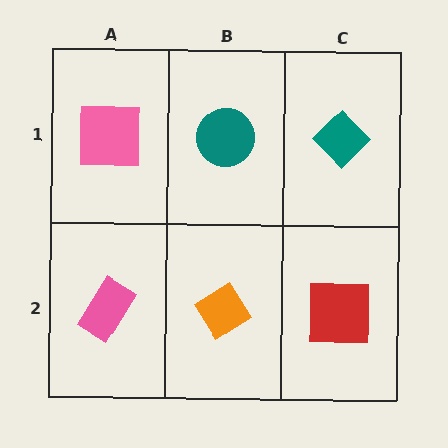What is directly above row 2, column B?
A teal circle.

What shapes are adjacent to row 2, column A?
A pink square (row 1, column A), an orange diamond (row 2, column B).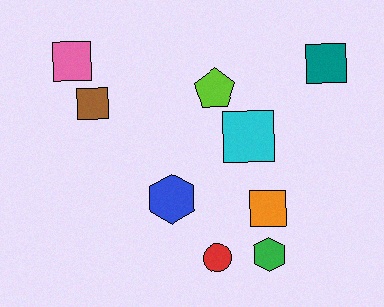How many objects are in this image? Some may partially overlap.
There are 9 objects.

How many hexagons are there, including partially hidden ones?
There are 2 hexagons.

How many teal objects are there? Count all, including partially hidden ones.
There is 1 teal object.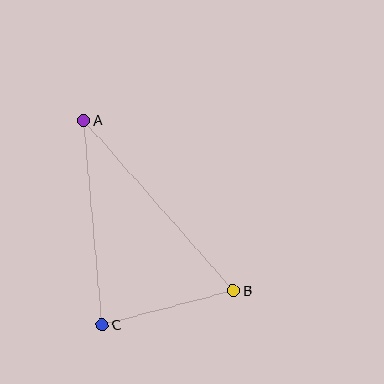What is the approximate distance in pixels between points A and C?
The distance between A and C is approximately 205 pixels.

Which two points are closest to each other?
Points B and C are closest to each other.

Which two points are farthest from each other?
Points A and B are farthest from each other.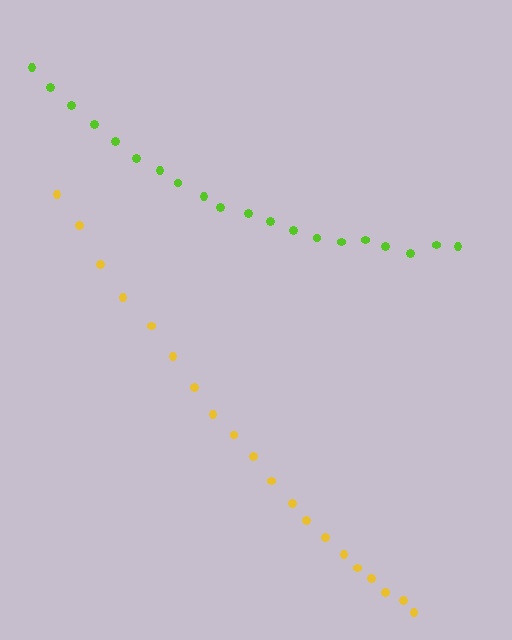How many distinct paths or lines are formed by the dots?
There are 2 distinct paths.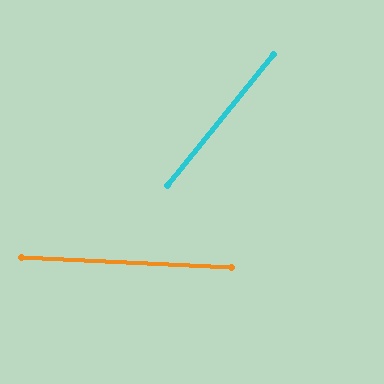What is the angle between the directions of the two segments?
Approximately 54 degrees.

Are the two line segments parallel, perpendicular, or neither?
Neither parallel nor perpendicular — they differ by about 54°.